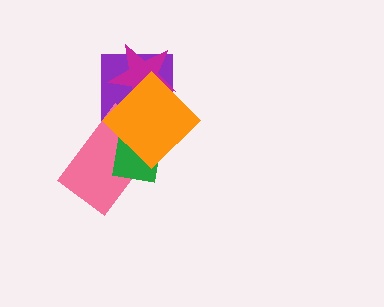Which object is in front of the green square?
The orange diamond is in front of the green square.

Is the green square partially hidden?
Yes, it is partially covered by another shape.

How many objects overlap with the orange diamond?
4 objects overlap with the orange diamond.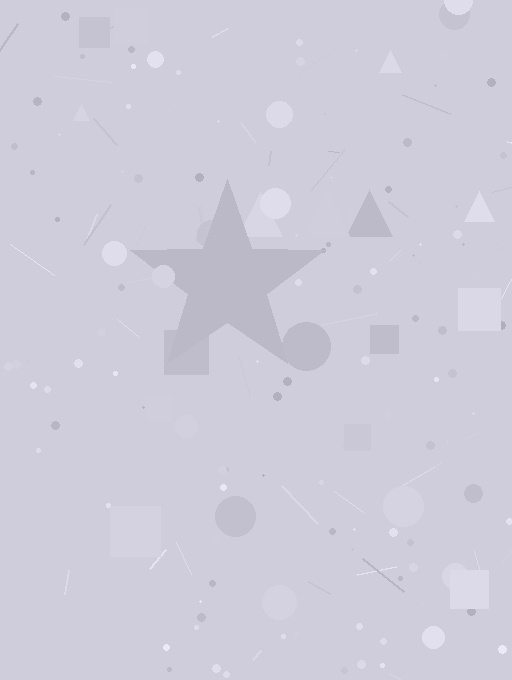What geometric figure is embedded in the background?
A star is embedded in the background.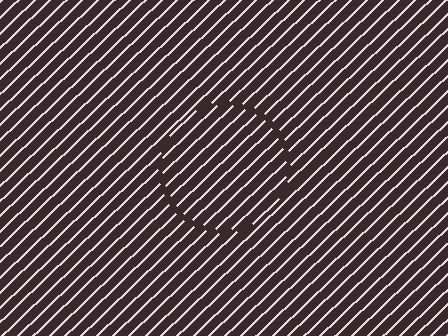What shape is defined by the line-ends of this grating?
An illusory circle. The interior of the shape contains the same grating, shifted by half a period — the contour is defined by the phase discontinuity where line-ends from the inner and outer gratings abut.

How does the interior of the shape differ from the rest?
The interior of the shape contains the same grating, shifted by half a period — the contour is defined by the phase discontinuity where line-ends from the inner and outer gratings abut.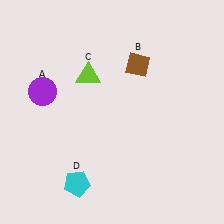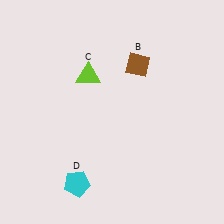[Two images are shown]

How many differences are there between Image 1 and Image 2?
There is 1 difference between the two images.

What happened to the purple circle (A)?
The purple circle (A) was removed in Image 2. It was in the top-left area of Image 1.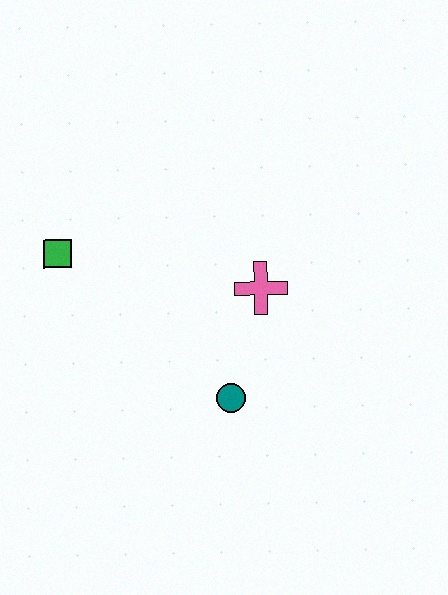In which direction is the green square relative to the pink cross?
The green square is to the left of the pink cross.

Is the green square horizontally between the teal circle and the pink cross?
No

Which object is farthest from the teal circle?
The green square is farthest from the teal circle.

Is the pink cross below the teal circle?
No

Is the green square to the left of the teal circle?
Yes